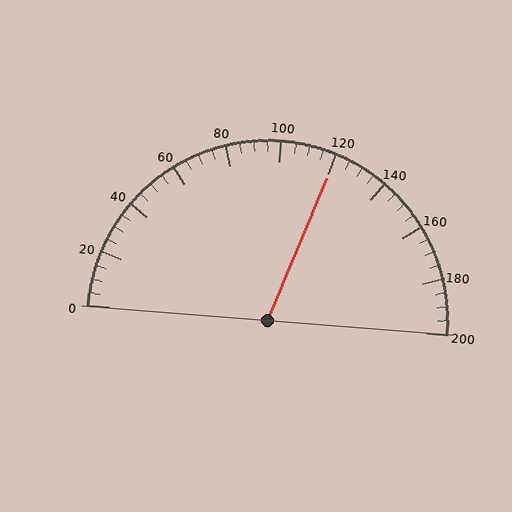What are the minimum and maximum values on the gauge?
The gauge ranges from 0 to 200.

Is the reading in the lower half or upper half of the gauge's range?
The reading is in the upper half of the range (0 to 200).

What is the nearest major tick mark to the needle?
The nearest major tick mark is 120.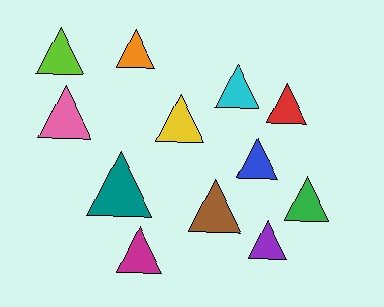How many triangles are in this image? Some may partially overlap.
There are 12 triangles.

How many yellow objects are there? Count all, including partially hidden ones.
There is 1 yellow object.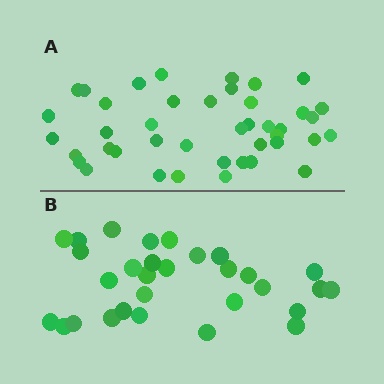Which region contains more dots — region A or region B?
Region A (the top region) has more dots.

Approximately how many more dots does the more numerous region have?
Region A has roughly 12 or so more dots than region B.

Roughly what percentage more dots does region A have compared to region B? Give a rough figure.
About 40% more.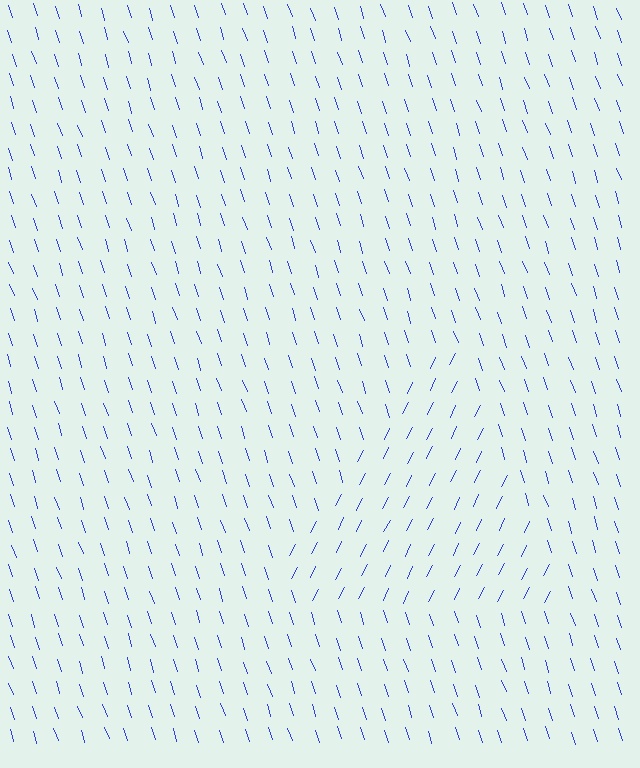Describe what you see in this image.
The image is filled with small blue line segments. A triangle region in the image has lines oriented differently from the surrounding lines, creating a visible texture boundary.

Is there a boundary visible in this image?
Yes, there is a texture boundary formed by a change in line orientation.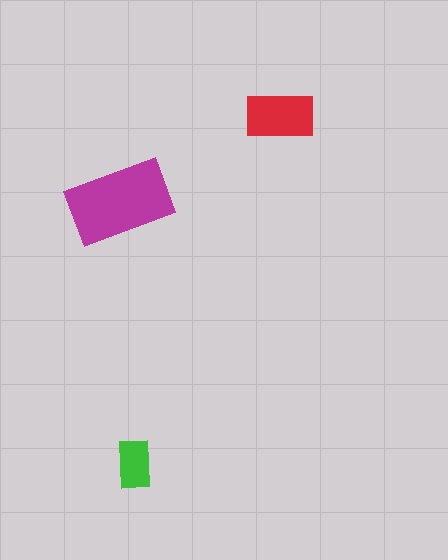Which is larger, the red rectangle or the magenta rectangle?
The magenta one.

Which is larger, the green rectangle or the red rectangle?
The red one.